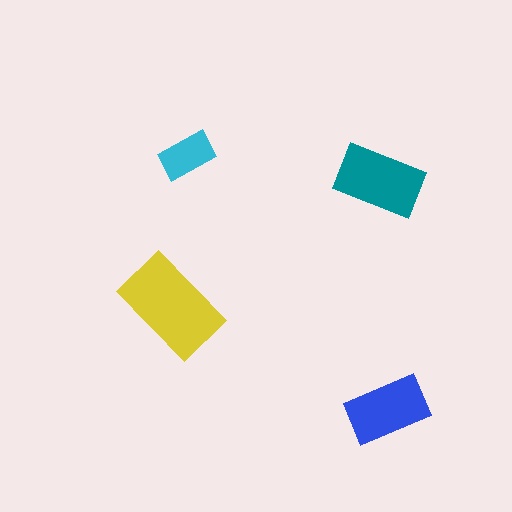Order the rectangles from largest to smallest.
the yellow one, the teal one, the blue one, the cyan one.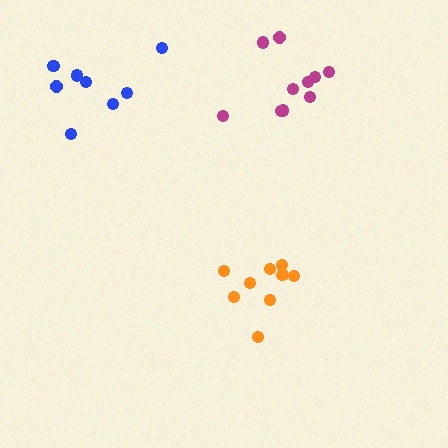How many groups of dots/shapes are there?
There are 3 groups.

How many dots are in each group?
Group 1: 10 dots, Group 2: 9 dots, Group 3: 8 dots (27 total).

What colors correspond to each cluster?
The clusters are colored: magenta, orange, blue.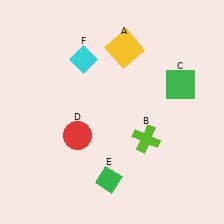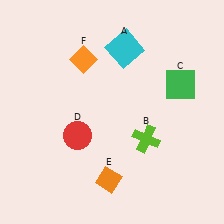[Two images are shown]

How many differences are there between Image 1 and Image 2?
There are 3 differences between the two images.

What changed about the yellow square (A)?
In Image 1, A is yellow. In Image 2, it changed to cyan.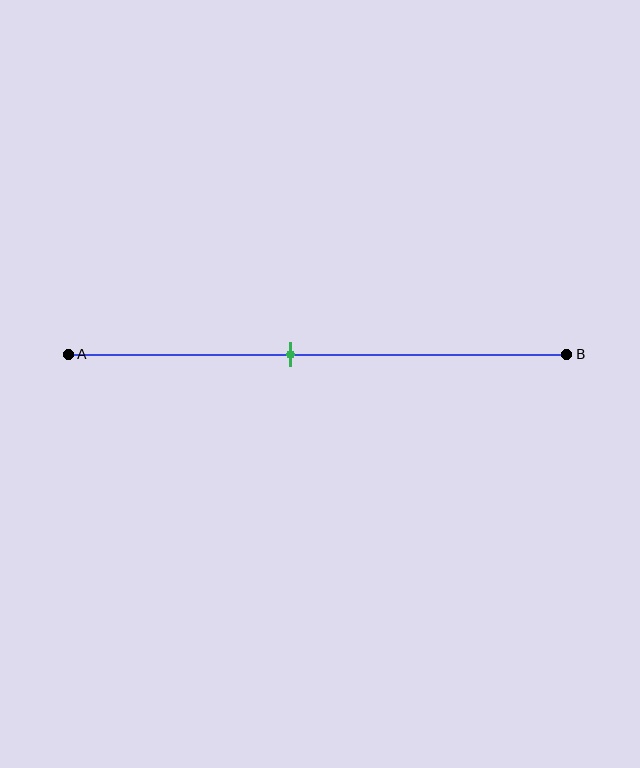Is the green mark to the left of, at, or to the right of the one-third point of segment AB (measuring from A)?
The green mark is to the right of the one-third point of segment AB.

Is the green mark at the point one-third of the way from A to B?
No, the mark is at about 45% from A, not at the 33% one-third point.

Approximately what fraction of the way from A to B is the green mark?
The green mark is approximately 45% of the way from A to B.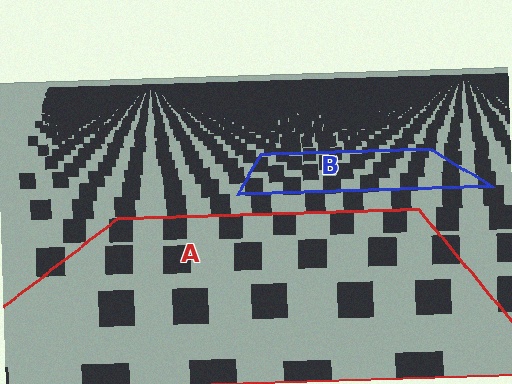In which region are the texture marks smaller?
The texture marks are smaller in region B, because it is farther away.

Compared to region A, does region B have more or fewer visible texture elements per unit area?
Region B has more texture elements per unit area — they are packed more densely because it is farther away.